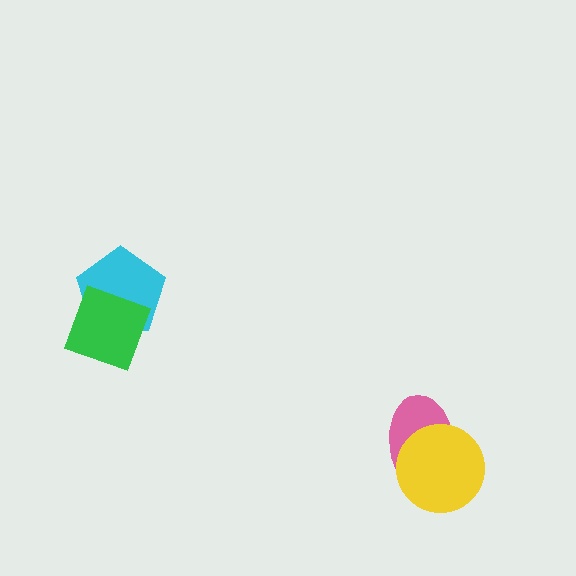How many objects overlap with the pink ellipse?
1 object overlaps with the pink ellipse.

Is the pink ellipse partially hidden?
Yes, it is partially covered by another shape.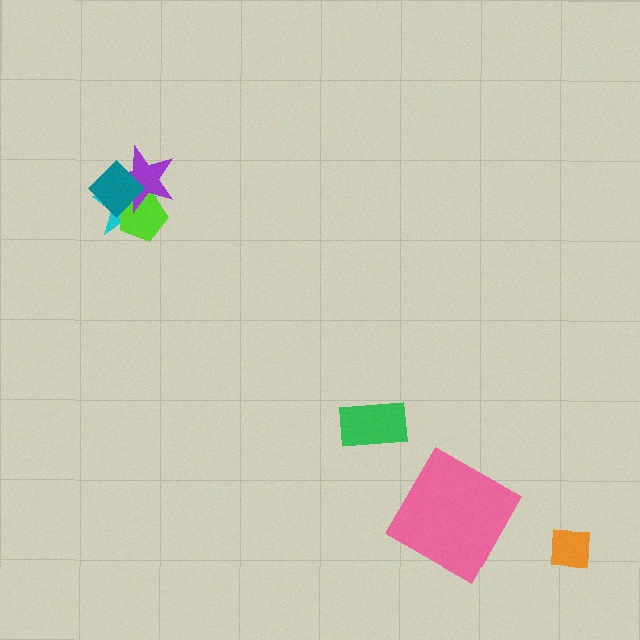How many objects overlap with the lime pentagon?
3 objects overlap with the lime pentagon.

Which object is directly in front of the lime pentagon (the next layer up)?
The purple star is directly in front of the lime pentagon.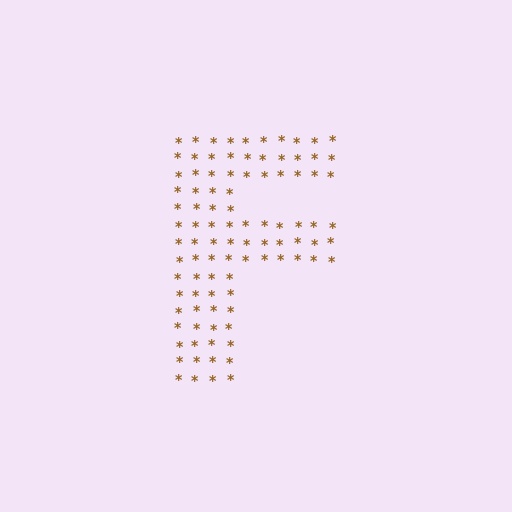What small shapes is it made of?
It is made of small asterisks.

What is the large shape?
The large shape is the letter F.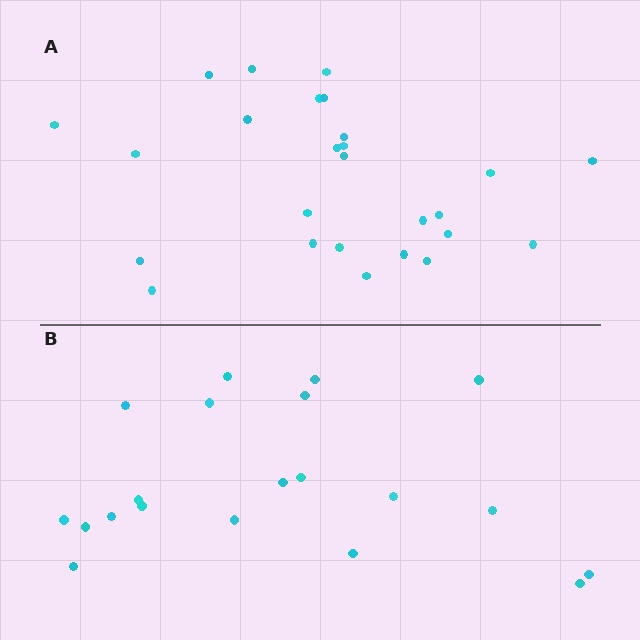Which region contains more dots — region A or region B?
Region A (the top region) has more dots.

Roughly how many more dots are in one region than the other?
Region A has about 6 more dots than region B.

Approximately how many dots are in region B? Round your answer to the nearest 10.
About 20 dots.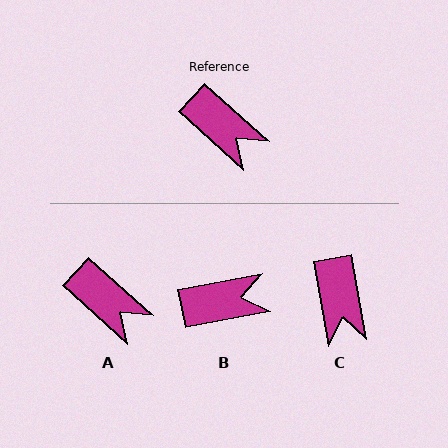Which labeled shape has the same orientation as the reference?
A.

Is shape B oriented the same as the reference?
No, it is off by about 53 degrees.